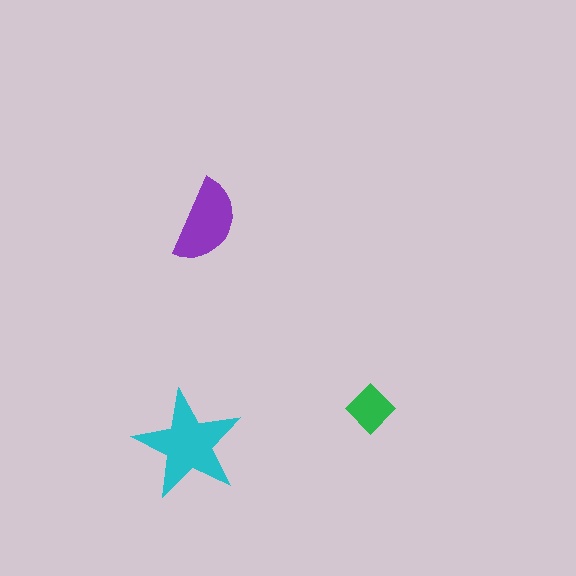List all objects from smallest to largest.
The green diamond, the purple semicircle, the cyan star.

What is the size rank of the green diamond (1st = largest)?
3rd.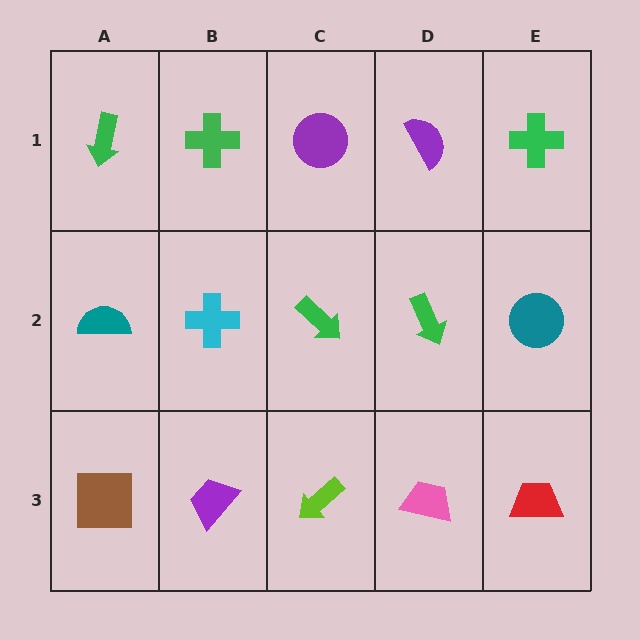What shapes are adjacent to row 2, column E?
A green cross (row 1, column E), a red trapezoid (row 3, column E), a green arrow (row 2, column D).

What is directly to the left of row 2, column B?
A teal semicircle.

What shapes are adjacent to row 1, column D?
A green arrow (row 2, column D), a purple circle (row 1, column C), a green cross (row 1, column E).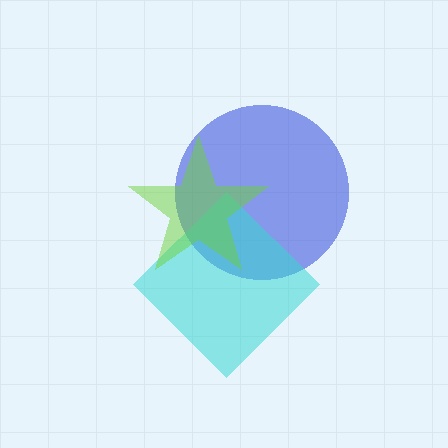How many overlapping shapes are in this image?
There are 3 overlapping shapes in the image.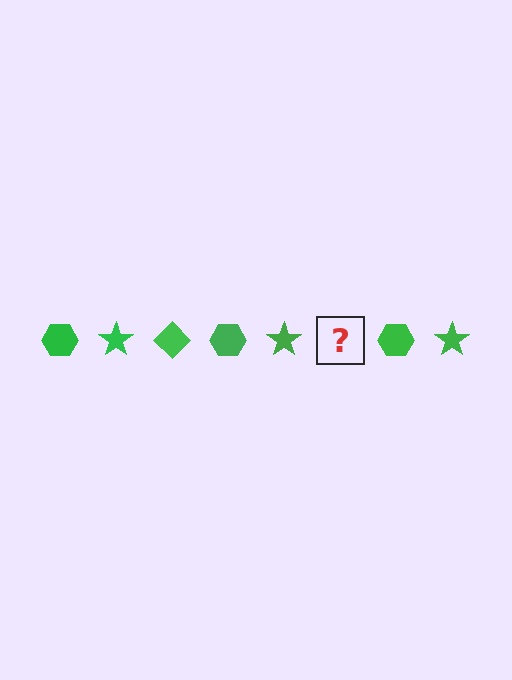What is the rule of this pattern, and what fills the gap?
The rule is that the pattern cycles through hexagon, star, diamond shapes in green. The gap should be filled with a green diamond.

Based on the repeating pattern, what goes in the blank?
The blank should be a green diamond.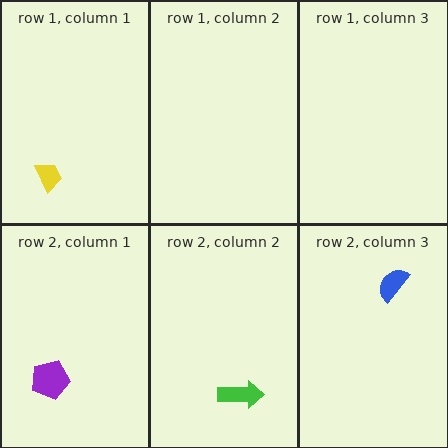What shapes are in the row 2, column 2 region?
The green arrow.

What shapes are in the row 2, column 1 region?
The purple pentagon.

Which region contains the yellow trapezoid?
The row 1, column 1 region.